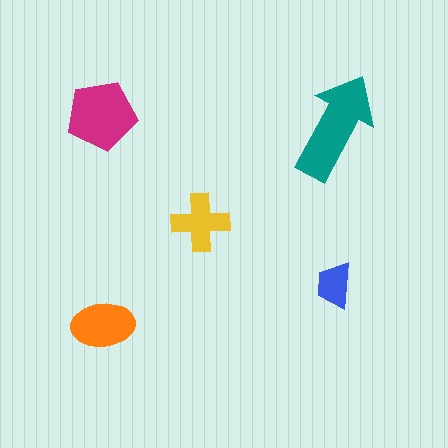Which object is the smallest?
The blue trapezoid.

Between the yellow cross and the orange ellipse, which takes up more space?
The orange ellipse.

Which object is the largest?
The teal arrow.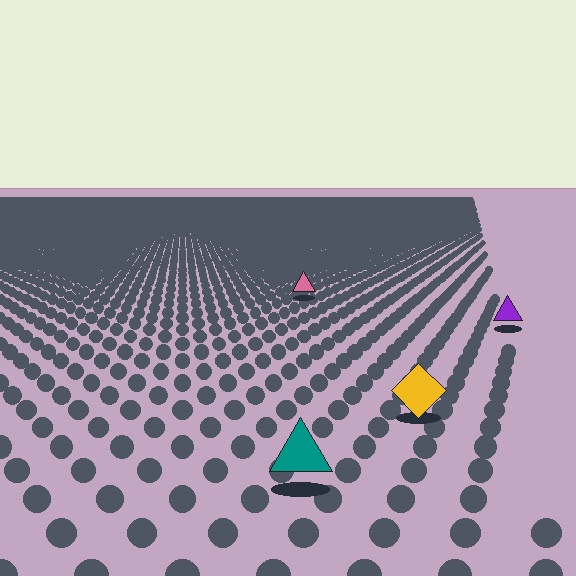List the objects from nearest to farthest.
From nearest to farthest: the teal triangle, the yellow diamond, the purple triangle, the pink triangle.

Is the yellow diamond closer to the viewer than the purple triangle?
Yes. The yellow diamond is closer — you can tell from the texture gradient: the ground texture is coarser near it.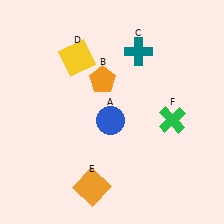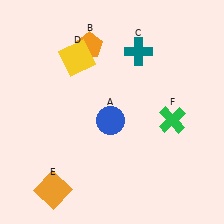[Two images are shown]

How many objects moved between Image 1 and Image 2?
2 objects moved between the two images.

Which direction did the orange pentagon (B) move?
The orange pentagon (B) moved up.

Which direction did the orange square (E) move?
The orange square (E) moved left.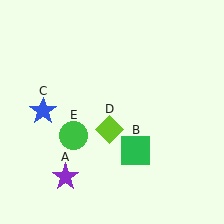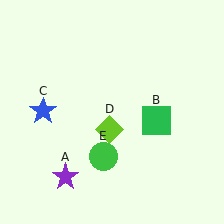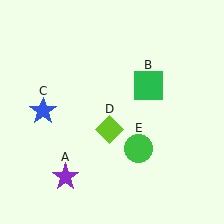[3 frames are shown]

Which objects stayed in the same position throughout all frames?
Purple star (object A) and blue star (object C) and lime diamond (object D) remained stationary.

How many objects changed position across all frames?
2 objects changed position: green square (object B), green circle (object E).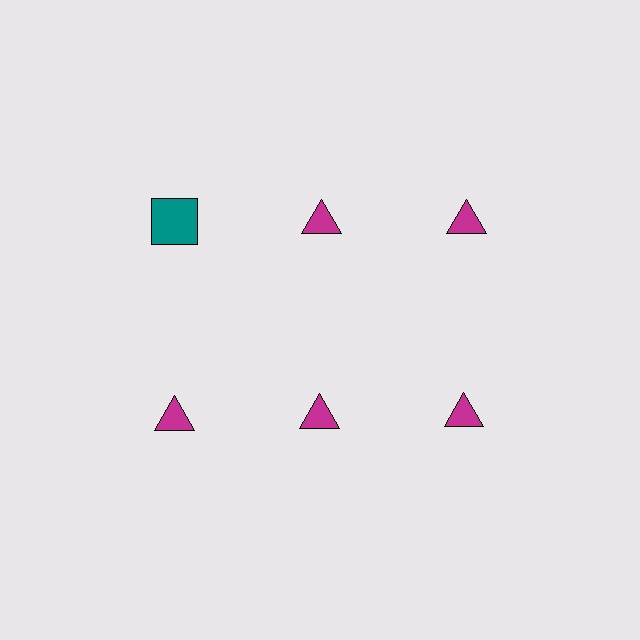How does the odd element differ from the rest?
It differs in both color (teal instead of magenta) and shape (square instead of triangle).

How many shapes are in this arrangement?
There are 6 shapes arranged in a grid pattern.